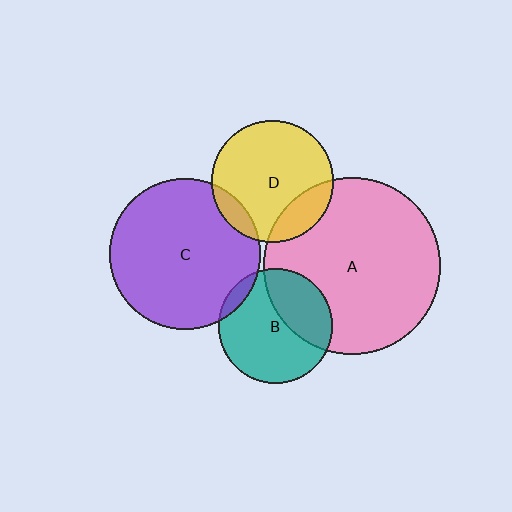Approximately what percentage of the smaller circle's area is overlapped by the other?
Approximately 10%.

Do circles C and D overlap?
Yes.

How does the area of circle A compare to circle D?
Approximately 2.1 times.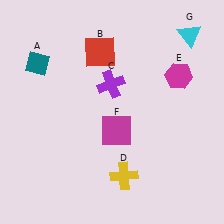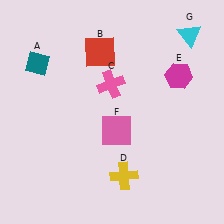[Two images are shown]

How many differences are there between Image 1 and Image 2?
There are 2 differences between the two images.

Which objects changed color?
C changed from purple to pink. F changed from magenta to pink.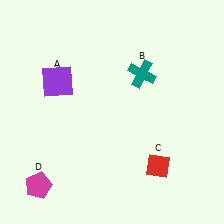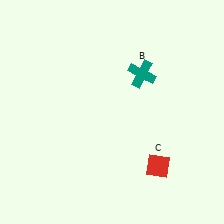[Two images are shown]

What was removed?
The purple square (A), the magenta pentagon (D) were removed in Image 2.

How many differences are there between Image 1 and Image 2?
There are 2 differences between the two images.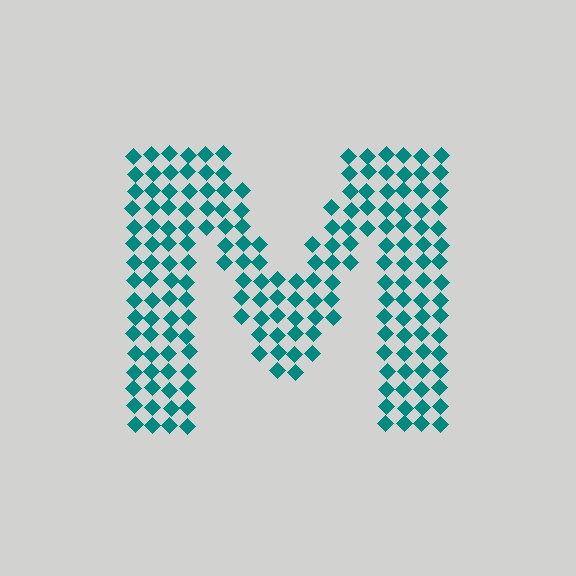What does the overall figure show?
The overall figure shows the letter M.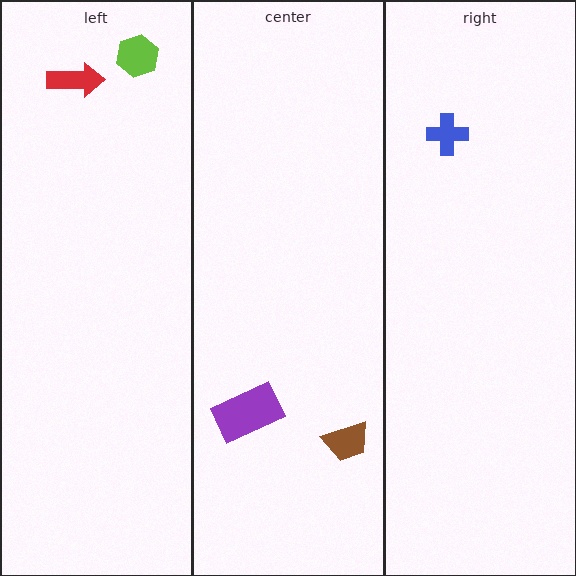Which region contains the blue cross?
The right region.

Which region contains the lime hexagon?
The left region.